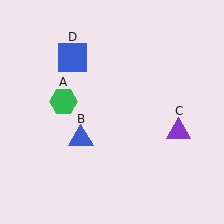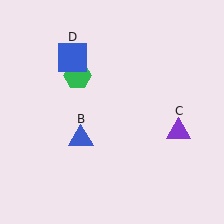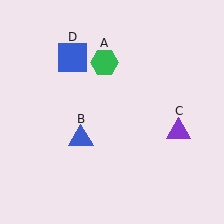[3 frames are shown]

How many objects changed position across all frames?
1 object changed position: green hexagon (object A).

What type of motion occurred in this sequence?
The green hexagon (object A) rotated clockwise around the center of the scene.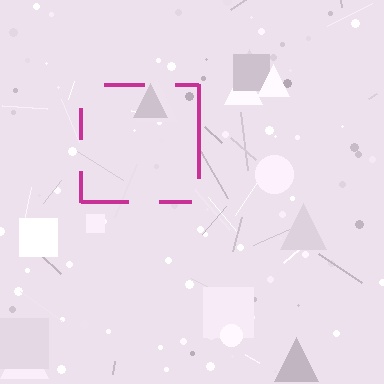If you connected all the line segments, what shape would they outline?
They would outline a square.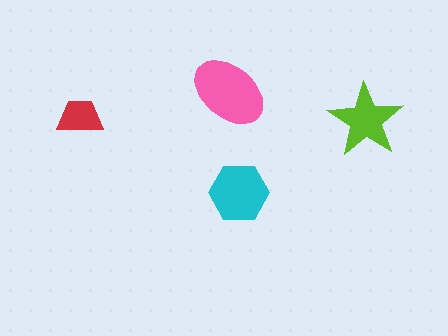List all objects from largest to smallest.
The pink ellipse, the cyan hexagon, the lime star, the red trapezoid.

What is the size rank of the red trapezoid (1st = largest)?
4th.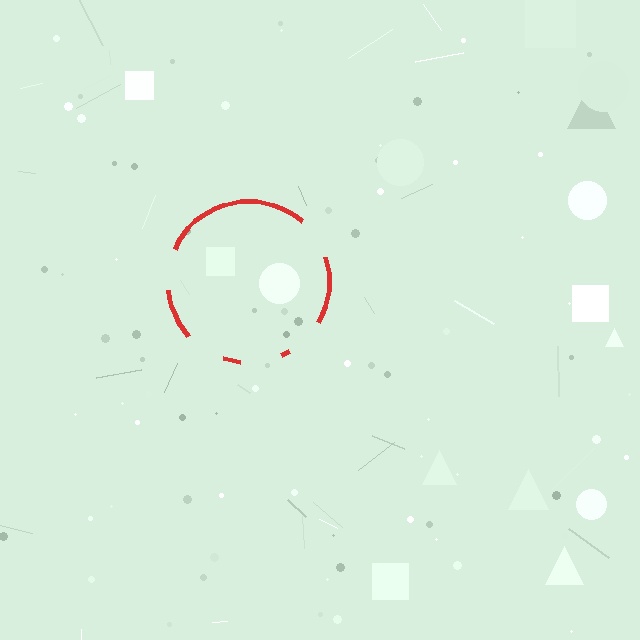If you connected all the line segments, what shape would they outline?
They would outline a circle.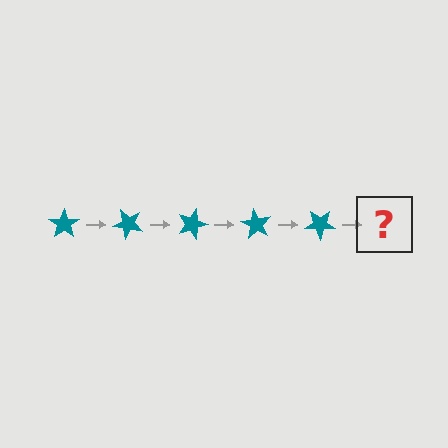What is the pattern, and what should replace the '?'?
The pattern is that the star rotates 45 degrees each step. The '?' should be a teal star rotated 225 degrees.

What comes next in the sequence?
The next element should be a teal star rotated 225 degrees.